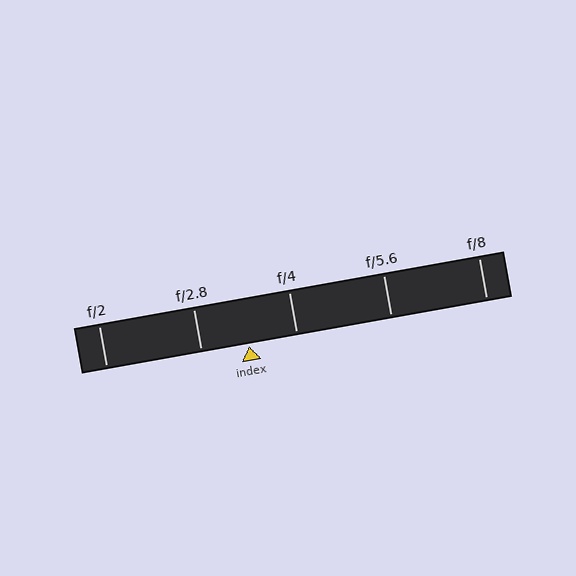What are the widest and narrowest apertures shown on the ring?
The widest aperture shown is f/2 and the narrowest is f/8.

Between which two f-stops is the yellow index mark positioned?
The index mark is between f/2.8 and f/4.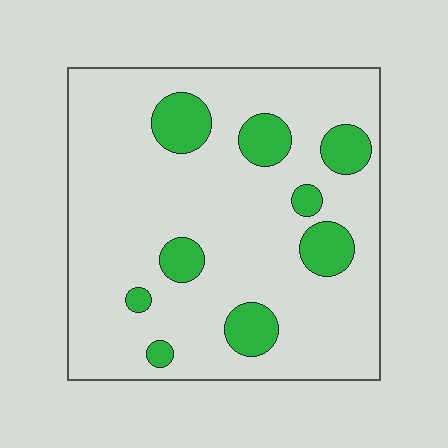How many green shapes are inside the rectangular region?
9.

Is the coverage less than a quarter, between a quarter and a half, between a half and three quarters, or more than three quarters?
Less than a quarter.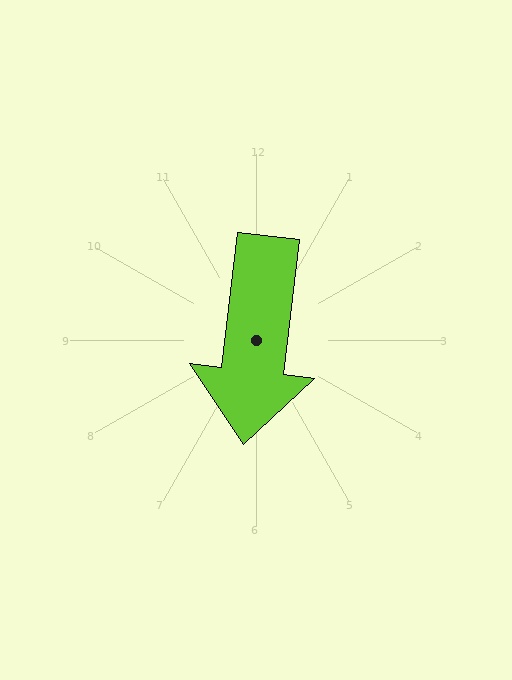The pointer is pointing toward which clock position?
Roughly 6 o'clock.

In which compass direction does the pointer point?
South.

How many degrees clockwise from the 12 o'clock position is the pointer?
Approximately 187 degrees.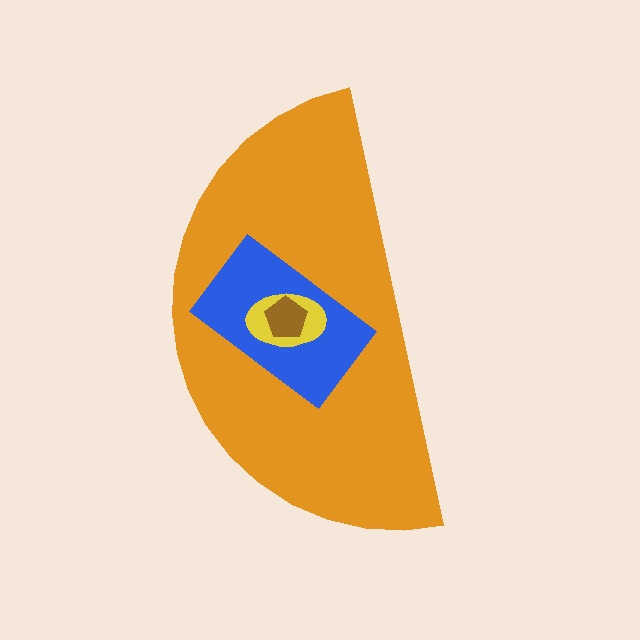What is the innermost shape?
The brown pentagon.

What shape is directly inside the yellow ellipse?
The brown pentagon.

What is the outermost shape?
The orange semicircle.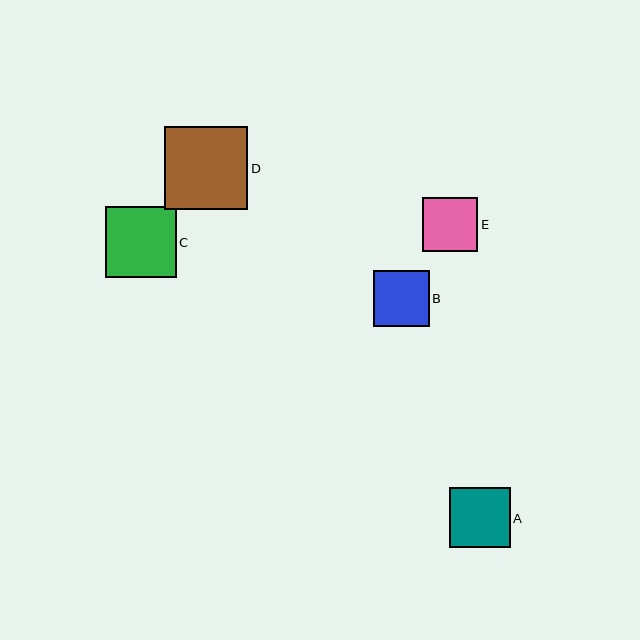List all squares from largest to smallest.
From largest to smallest: D, C, A, B, E.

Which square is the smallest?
Square E is the smallest with a size of approximately 55 pixels.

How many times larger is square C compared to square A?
Square C is approximately 1.2 times the size of square A.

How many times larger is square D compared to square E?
Square D is approximately 1.5 times the size of square E.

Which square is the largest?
Square D is the largest with a size of approximately 83 pixels.